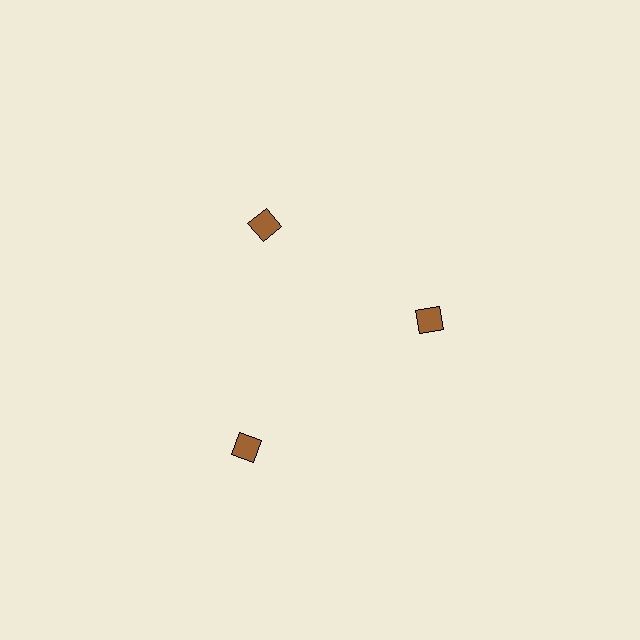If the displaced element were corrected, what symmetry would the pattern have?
It would have 3-fold rotational symmetry — the pattern would map onto itself every 120 degrees.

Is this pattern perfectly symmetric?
No. The 3 brown diamonds are arranged in a ring, but one element near the 7 o'clock position is pushed outward from the center, breaking the 3-fold rotational symmetry.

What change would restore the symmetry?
The symmetry would be restored by moving it inward, back onto the ring so that all 3 diamonds sit at equal angles and equal distance from the center.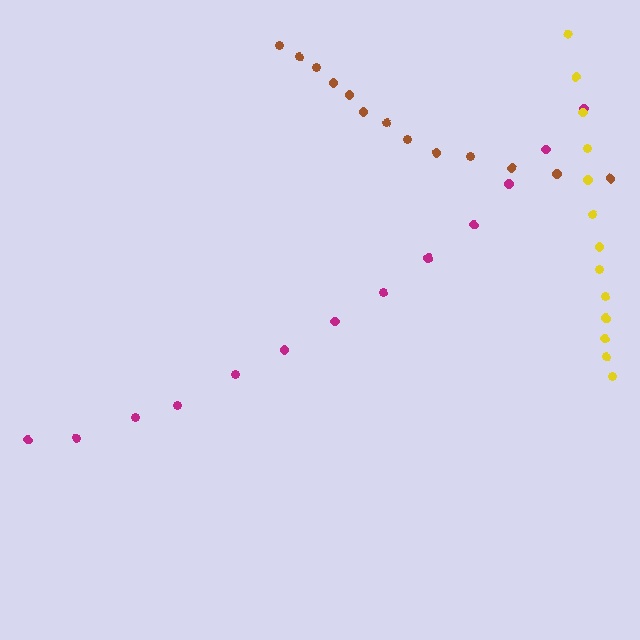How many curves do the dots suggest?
There are 3 distinct paths.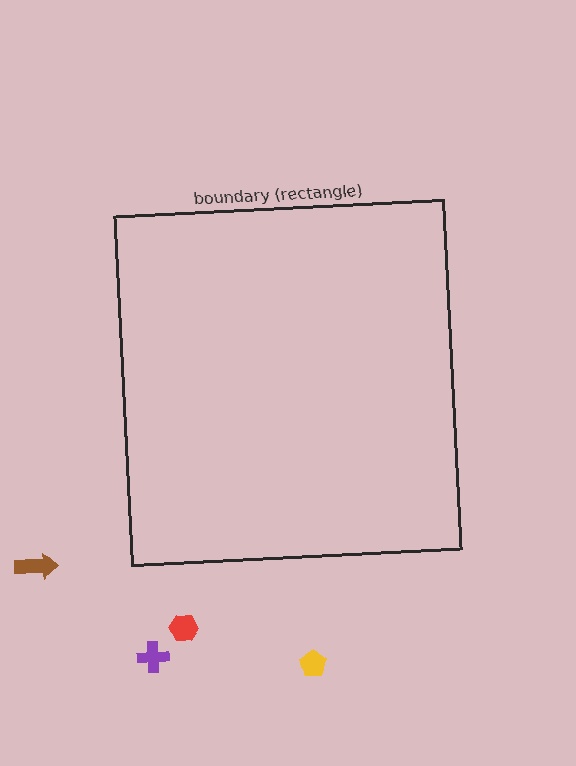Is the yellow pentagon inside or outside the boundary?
Outside.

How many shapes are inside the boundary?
0 inside, 4 outside.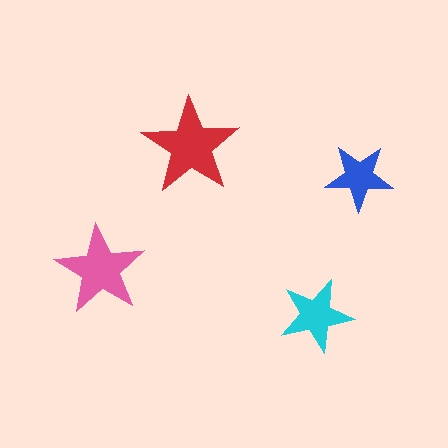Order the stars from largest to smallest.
the red one, the pink one, the cyan one, the blue one.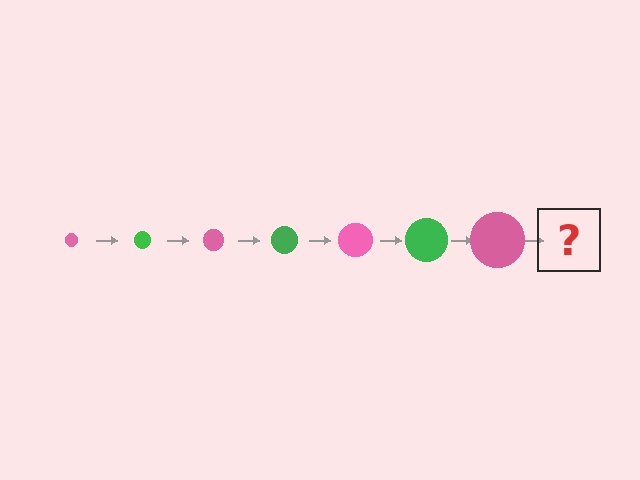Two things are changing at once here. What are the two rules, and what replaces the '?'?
The two rules are that the circle grows larger each step and the color cycles through pink and green. The '?' should be a green circle, larger than the previous one.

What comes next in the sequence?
The next element should be a green circle, larger than the previous one.